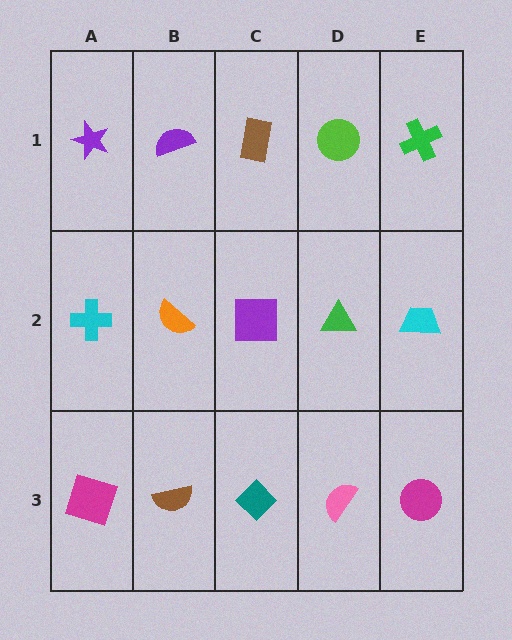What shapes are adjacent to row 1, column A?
A cyan cross (row 2, column A), a purple semicircle (row 1, column B).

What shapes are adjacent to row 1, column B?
An orange semicircle (row 2, column B), a purple star (row 1, column A), a brown rectangle (row 1, column C).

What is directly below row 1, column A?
A cyan cross.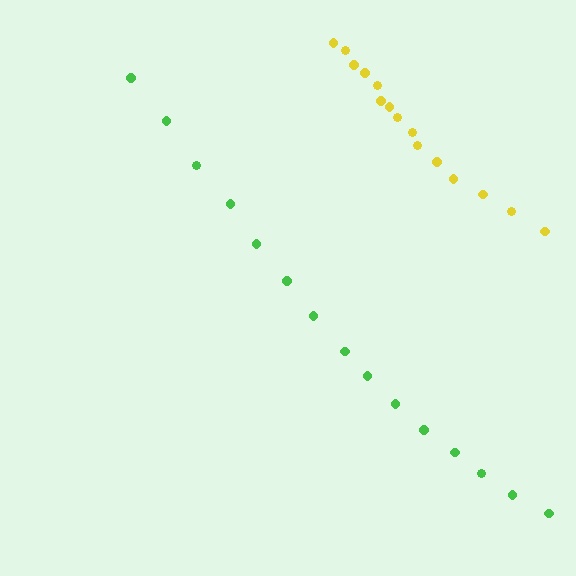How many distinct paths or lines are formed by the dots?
There are 2 distinct paths.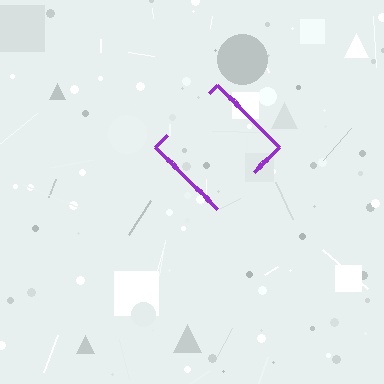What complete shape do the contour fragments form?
The contour fragments form a diamond.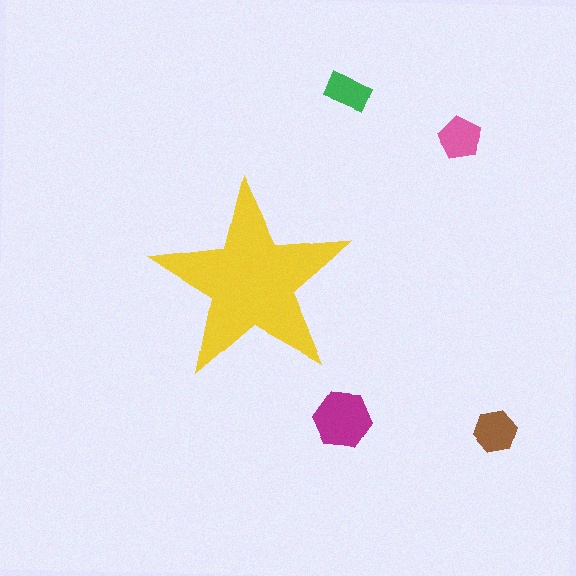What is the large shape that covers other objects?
A yellow star.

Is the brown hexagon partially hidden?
No, the brown hexagon is fully visible.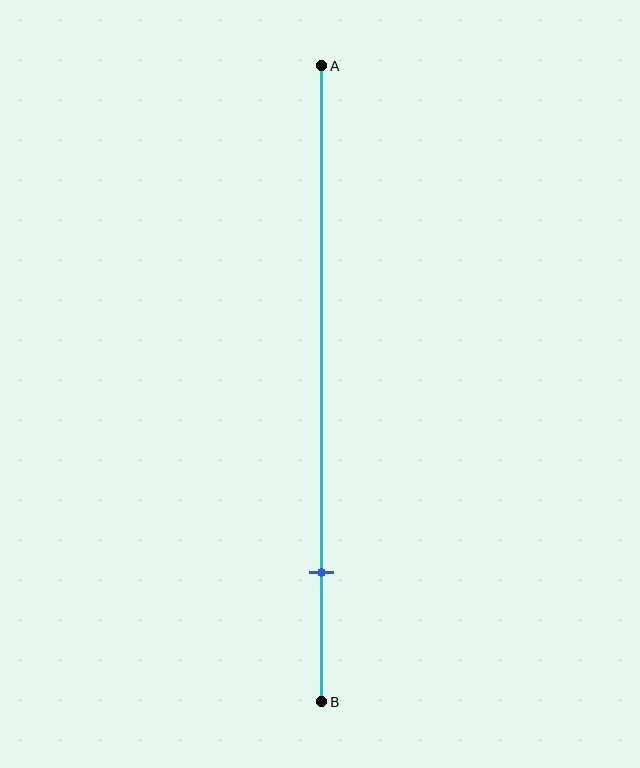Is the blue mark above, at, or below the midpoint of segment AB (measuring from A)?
The blue mark is below the midpoint of segment AB.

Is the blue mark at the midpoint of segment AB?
No, the mark is at about 80% from A, not at the 50% midpoint.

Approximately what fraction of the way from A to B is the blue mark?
The blue mark is approximately 80% of the way from A to B.